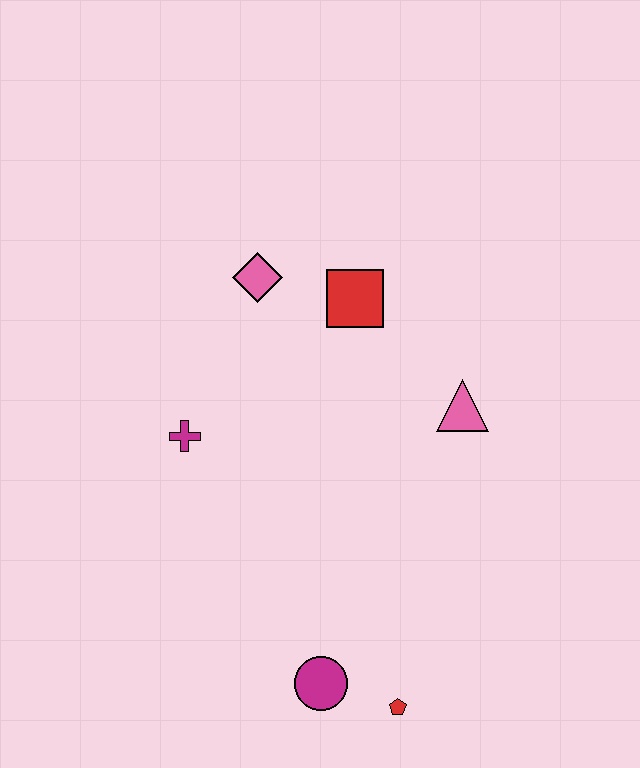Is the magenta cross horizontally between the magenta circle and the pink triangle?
No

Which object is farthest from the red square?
The red pentagon is farthest from the red square.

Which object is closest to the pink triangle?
The red square is closest to the pink triangle.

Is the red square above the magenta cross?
Yes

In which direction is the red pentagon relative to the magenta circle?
The red pentagon is to the right of the magenta circle.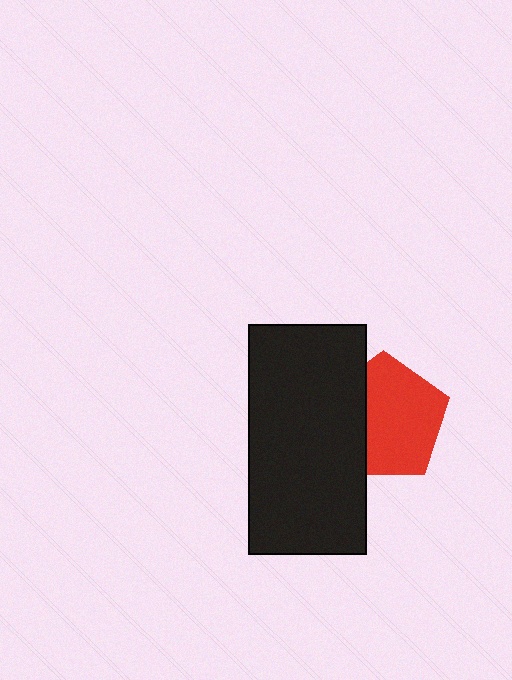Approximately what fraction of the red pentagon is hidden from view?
Roughly 33% of the red pentagon is hidden behind the black rectangle.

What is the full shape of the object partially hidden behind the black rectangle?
The partially hidden object is a red pentagon.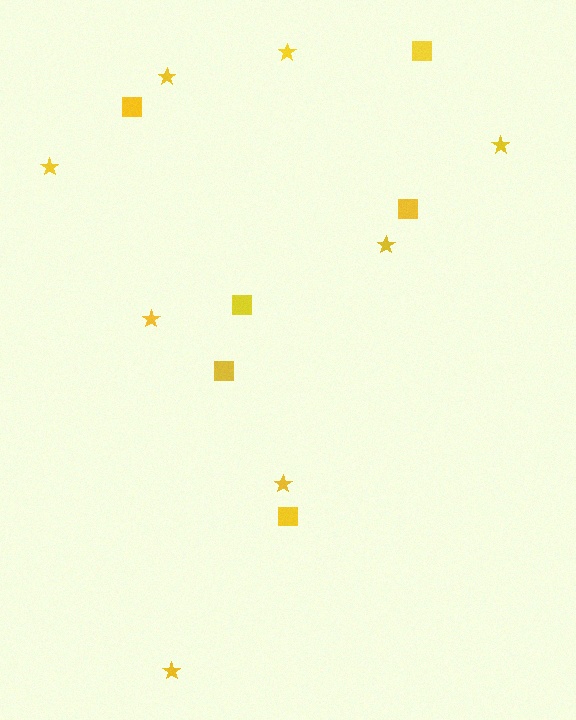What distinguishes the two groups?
There are 2 groups: one group of stars (8) and one group of squares (6).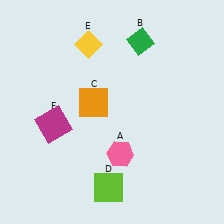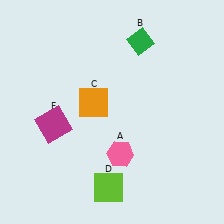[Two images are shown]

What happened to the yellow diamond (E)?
The yellow diamond (E) was removed in Image 2. It was in the top-left area of Image 1.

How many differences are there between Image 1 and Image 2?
There is 1 difference between the two images.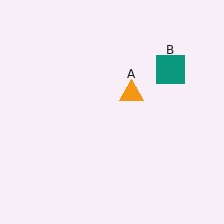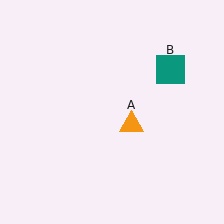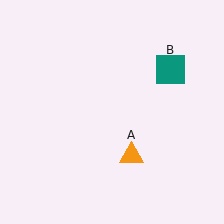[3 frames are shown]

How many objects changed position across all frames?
1 object changed position: orange triangle (object A).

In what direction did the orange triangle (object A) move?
The orange triangle (object A) moved down.